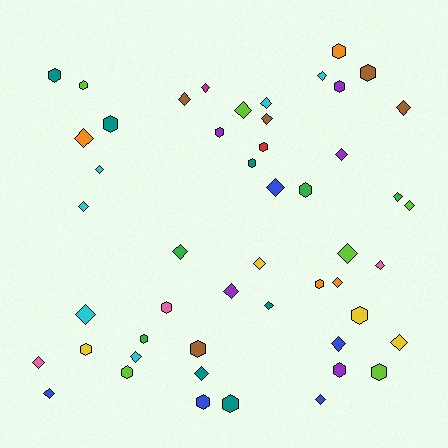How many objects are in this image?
There are 50 objects.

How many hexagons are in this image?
There are 21 hexagons.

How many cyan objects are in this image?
There are 6 cyan objects.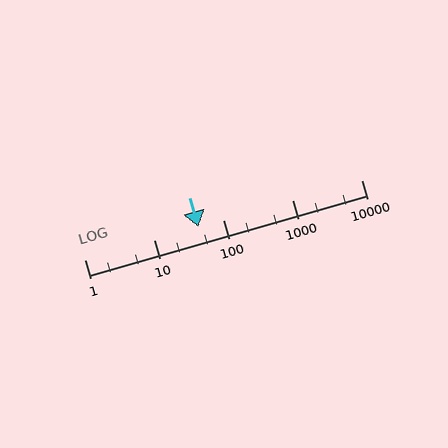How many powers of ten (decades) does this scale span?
The scale spans 4 decades, from 1 to 10000.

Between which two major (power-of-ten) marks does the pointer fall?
The pointer is between 10 and 100.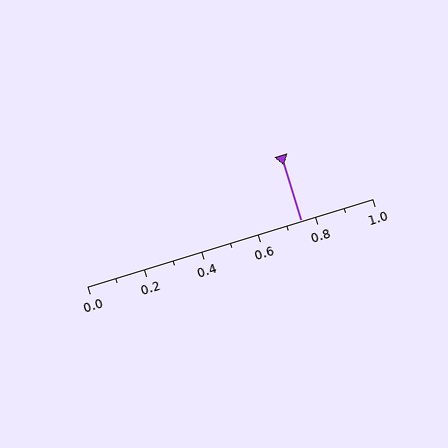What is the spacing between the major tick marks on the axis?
The major ticks are spaced 0.2 apart.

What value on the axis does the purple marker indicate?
The marker indicates approximately 0.75.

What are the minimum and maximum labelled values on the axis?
The axis runs from 0.0 to 1.0.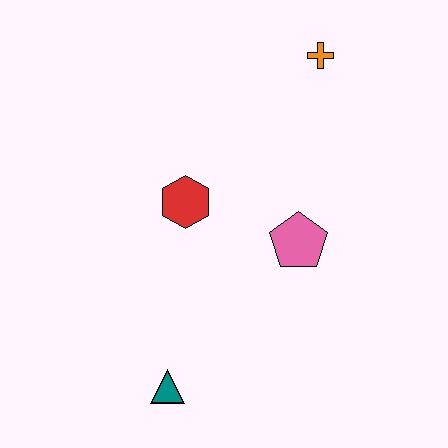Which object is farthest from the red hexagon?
The orange cross is farthest from the red hexagon.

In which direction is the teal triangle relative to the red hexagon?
The teal triangle is below the red hexagon.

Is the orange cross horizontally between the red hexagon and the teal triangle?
No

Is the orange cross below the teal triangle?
No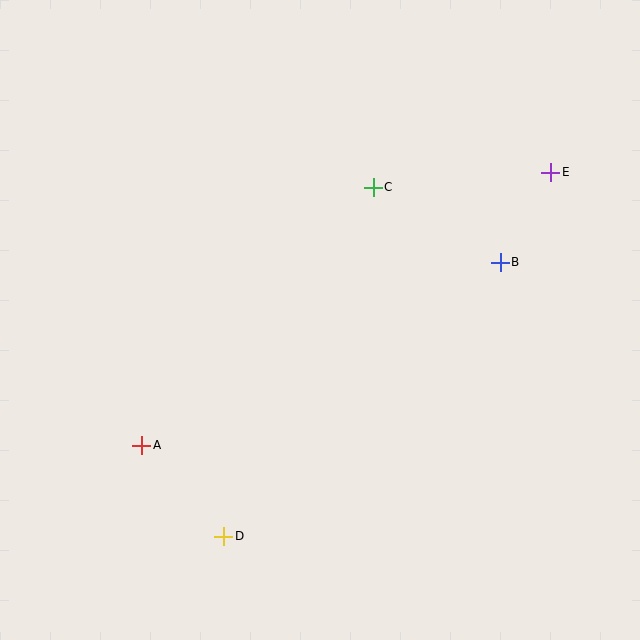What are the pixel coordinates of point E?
Point E is at (551, 172).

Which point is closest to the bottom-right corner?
Point B is closest to the bottom-right corner.